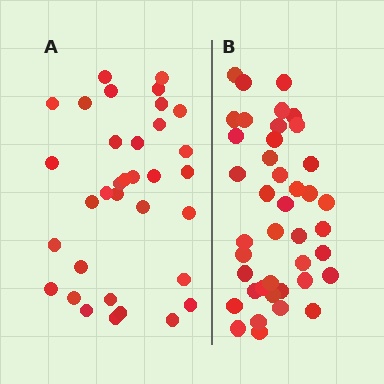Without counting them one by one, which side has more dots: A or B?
Region B (the right region) has more dots.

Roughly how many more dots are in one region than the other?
Region B has roughly 8 or so more dots than region A.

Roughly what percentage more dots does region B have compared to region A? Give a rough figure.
About 20% more.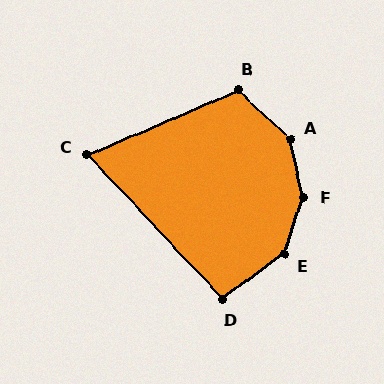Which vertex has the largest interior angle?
F, at approximately 149 degrees.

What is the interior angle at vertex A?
Approximately 146 degrees (obtuse).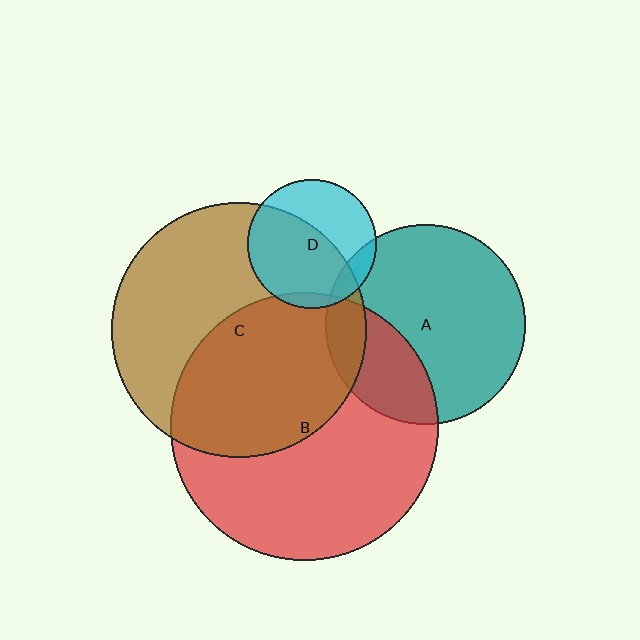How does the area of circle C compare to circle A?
Approximately 1.6 times.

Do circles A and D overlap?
Yes.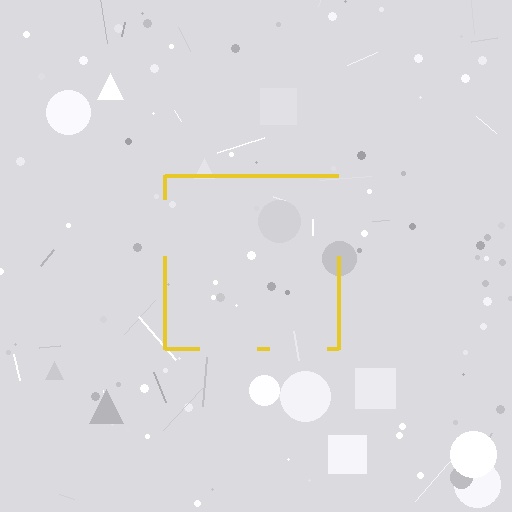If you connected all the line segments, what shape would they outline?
They would outline a square.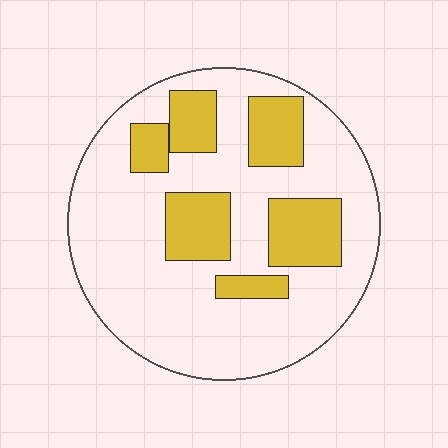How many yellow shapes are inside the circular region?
6.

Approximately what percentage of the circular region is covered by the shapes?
Approximately 25%.